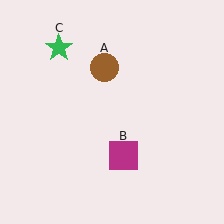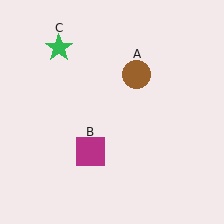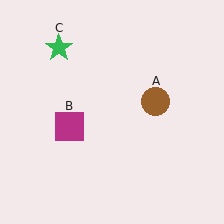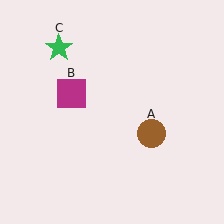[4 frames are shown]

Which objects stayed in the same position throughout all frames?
Green star (object C) remained stationary.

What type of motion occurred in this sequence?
The brown circle (object A), magenta square (object B) rotated clockwise around the center of the scene.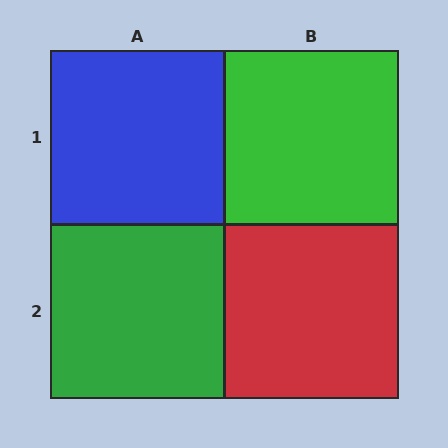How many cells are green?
2 cells are green.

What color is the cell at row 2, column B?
Red.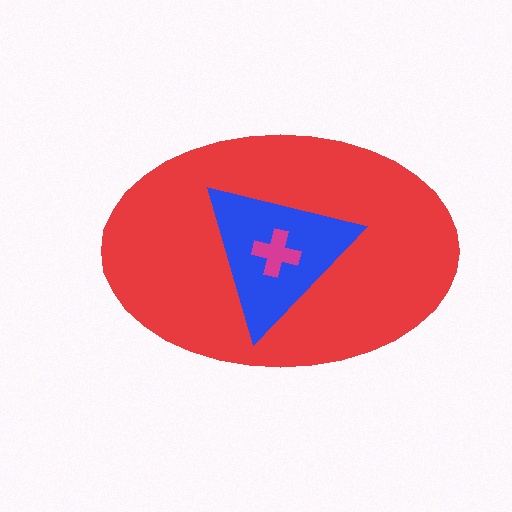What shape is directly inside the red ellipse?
The blue triangle.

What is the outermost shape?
The red ellipse.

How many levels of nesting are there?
3.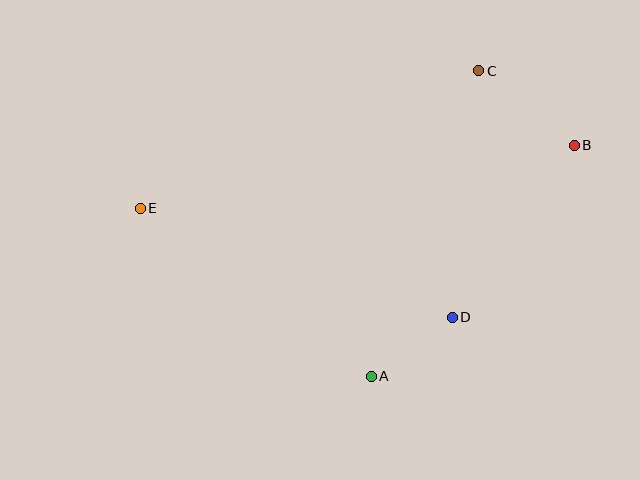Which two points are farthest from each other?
Points B and E are farthest from each other.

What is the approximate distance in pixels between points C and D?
The distance between C and D is approximately 248 pixels.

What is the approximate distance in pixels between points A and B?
The distance between A and B is approximately 307 pixels.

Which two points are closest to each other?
Points A and D are closest to each other.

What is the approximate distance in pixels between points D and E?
The distance between D and E is approximately 331 pixels.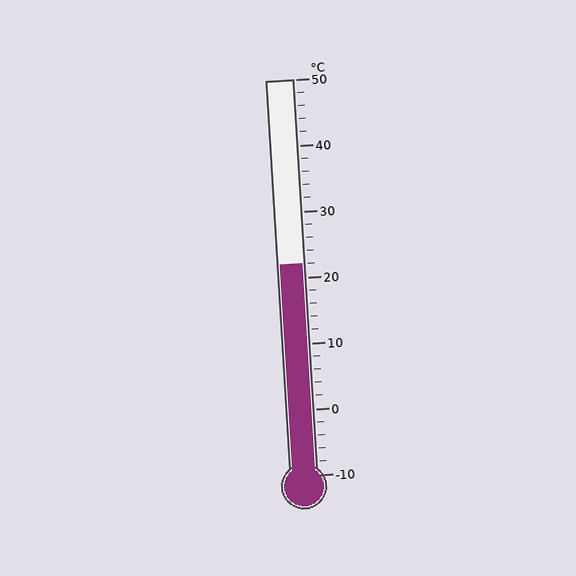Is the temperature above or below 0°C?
The temperature is above 0°C.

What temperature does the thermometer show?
The thermometer shows approximately 22°C.